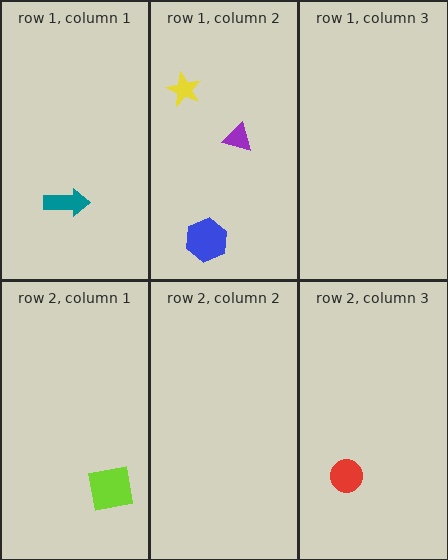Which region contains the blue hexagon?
The row 1, column 2 region.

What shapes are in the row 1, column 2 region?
The blue hexagon, the yellow star, the purple triangle.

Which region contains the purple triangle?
The row 1, column 2 region.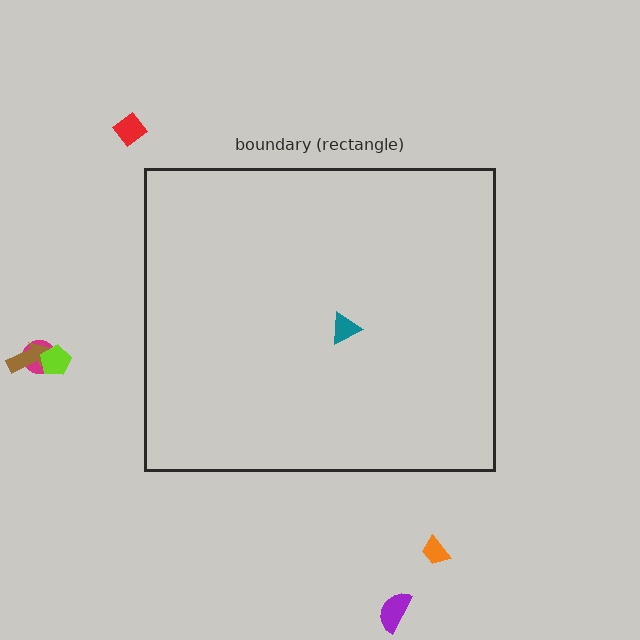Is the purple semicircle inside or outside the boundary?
Outside.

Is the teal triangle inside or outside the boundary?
Inside.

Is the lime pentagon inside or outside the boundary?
Outside.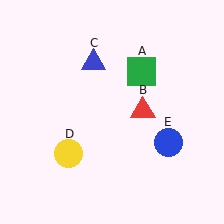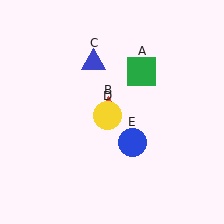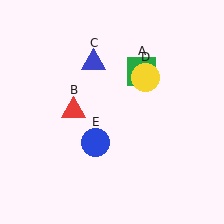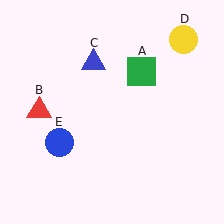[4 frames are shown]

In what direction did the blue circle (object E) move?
The blue circle (object E) moved left.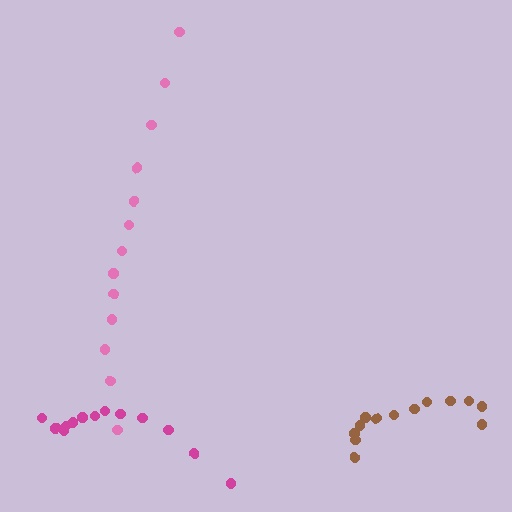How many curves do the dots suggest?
There are 3 distinct paths.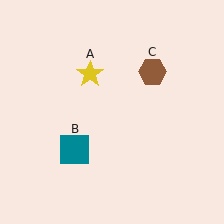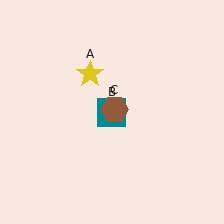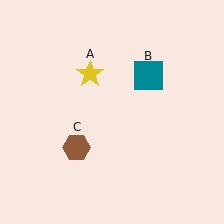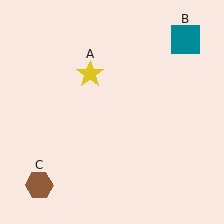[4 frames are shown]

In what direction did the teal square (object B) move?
The teal square (object B) moved up and to the right.